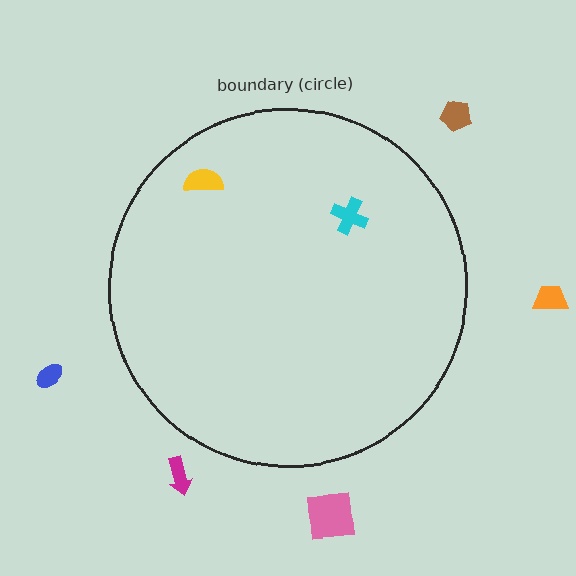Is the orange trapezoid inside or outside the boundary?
Outside.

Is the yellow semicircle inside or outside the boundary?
Inside.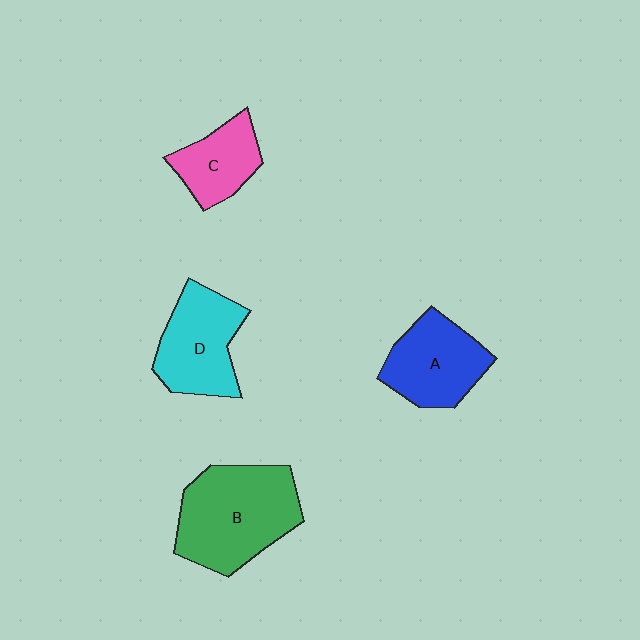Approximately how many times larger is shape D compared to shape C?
Approximately 1.4 times.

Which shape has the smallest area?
Shape C (pink).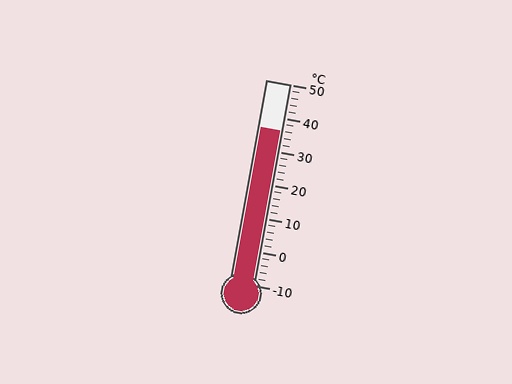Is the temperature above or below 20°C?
The temperature is above 20°C.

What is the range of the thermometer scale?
The thermometer scale ranges from -10°C to 50°C.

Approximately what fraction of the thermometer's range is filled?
The thermometer is filled to approximately 75% of its range.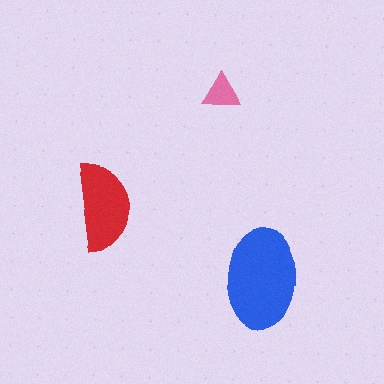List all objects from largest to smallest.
The blue ellipse, the red semicircle, the pink triangle.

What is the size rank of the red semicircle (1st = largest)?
2nd.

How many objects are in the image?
There are 3 objects in the image.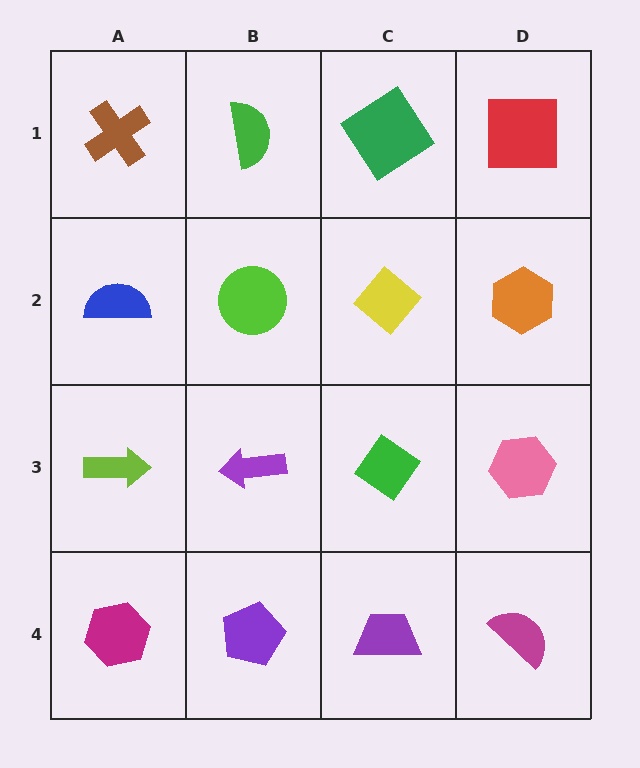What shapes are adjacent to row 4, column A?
A lime arrow (row 3, column A), a purple pentagon (row 4, column B).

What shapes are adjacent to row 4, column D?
A pink hexagon (row 3, column D), a purple trapezoid (row 4, column C).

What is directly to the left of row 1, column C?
A green semicircle.